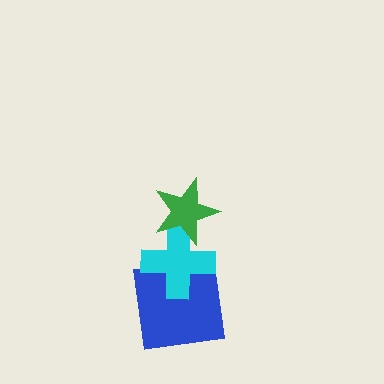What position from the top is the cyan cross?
The cyan cross is 2nd from the top.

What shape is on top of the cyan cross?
The green star is on top of the cyan cross.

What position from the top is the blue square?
The blue square is 3rd from the top.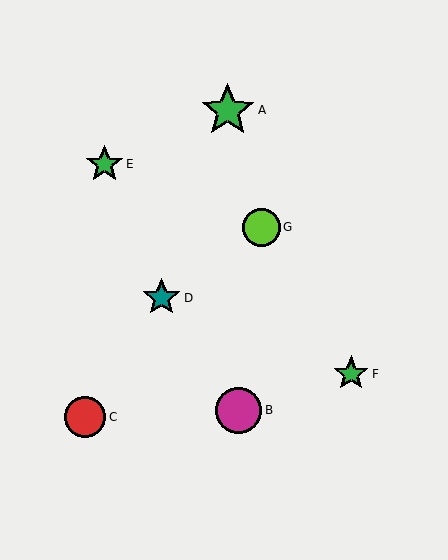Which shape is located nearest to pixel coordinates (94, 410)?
The red circle (labeled C) at (85, 417) is nearest to that location.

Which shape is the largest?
The green star (labeled A) is the largest.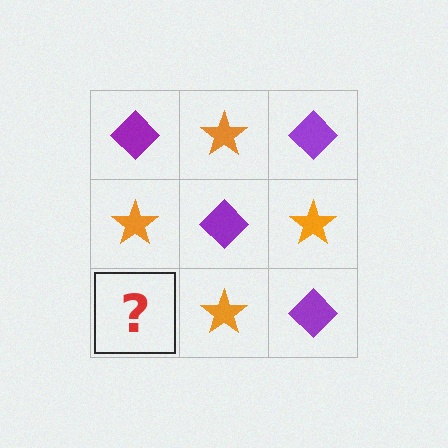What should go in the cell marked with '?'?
The missing cell should contain a purple diamond.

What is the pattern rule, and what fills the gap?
The rule is that it alternates purple diamond and orange star in a checkerboard pattern. The gap should be filled with a purple diamond.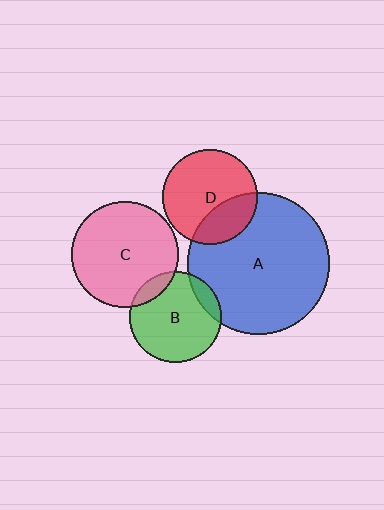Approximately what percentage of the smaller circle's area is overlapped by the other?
Approximately 30%.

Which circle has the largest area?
Circle A (blue).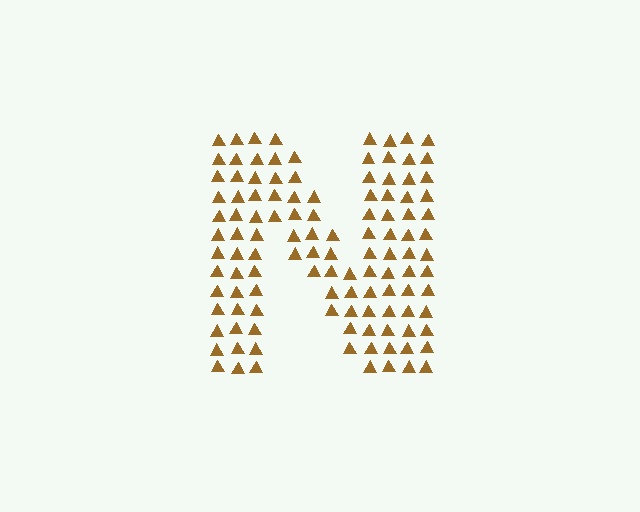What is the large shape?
The large shape is the letter N.